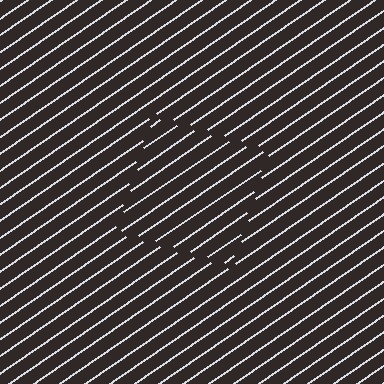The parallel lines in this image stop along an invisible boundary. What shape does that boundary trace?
An illusory square. The interior of the shape contains the same grating, shifted by half a period — the contour is defined by the phase discontinuity where line-ends from the inner and outer gratings abut.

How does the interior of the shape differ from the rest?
The interior of the shape contains the same grating, shifted by half a period — the contour is defined by the phase discontinuity where line-ends from the inner and outer gratings abut.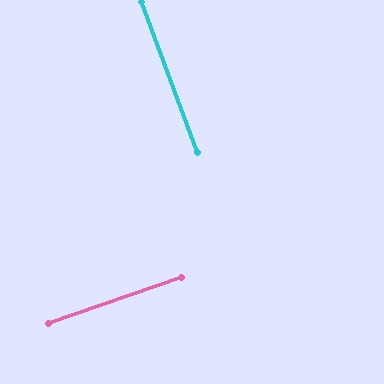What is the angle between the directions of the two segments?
Approximately 89 degrees.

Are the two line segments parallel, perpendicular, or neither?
Perpendicular — they meet at approximately 89°.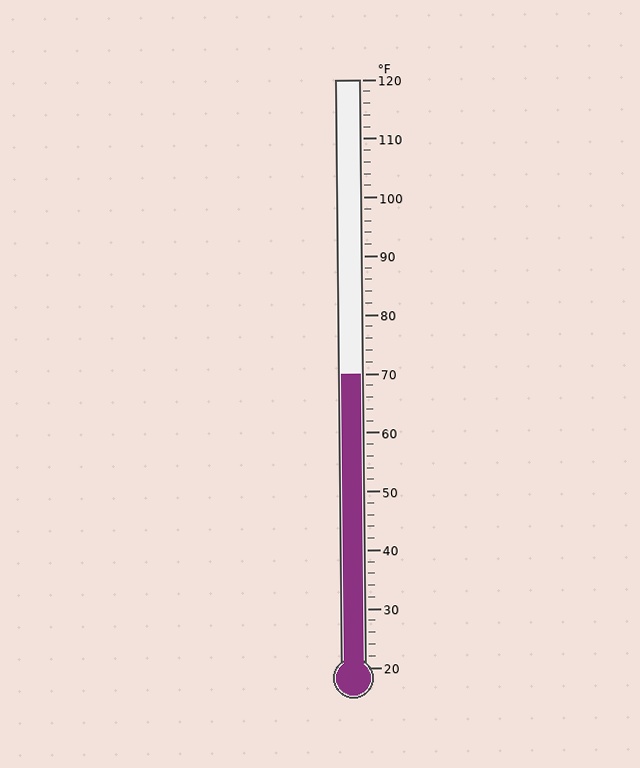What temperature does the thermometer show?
The thermometer shows approximately 70°F.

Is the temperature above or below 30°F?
The temperature is above 30°F.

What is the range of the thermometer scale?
The thermometer scale ranges from 20°F to 120°F.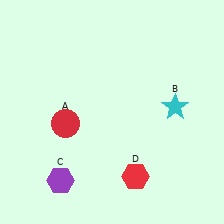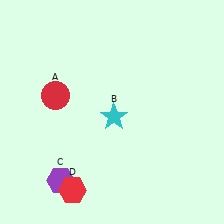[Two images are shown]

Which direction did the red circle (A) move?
The red circle (A) moved up.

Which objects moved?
The objects that moved are: the red circle (A), the cyan star (B), the red hexagon (D).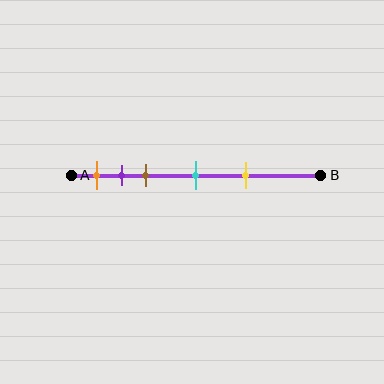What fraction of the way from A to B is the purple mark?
The purple mark is approximately 20% (0.2) of the way from A to B.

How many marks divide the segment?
There are 5 marks dividing the segment.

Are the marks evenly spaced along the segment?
No, the marks are not evenly spaced.